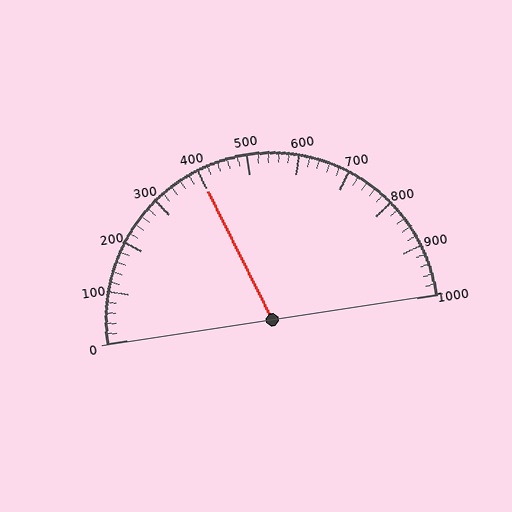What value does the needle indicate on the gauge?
The needle indicates approximately 400.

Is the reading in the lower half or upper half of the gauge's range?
The reading is in the lower half of the range (0 to 1000).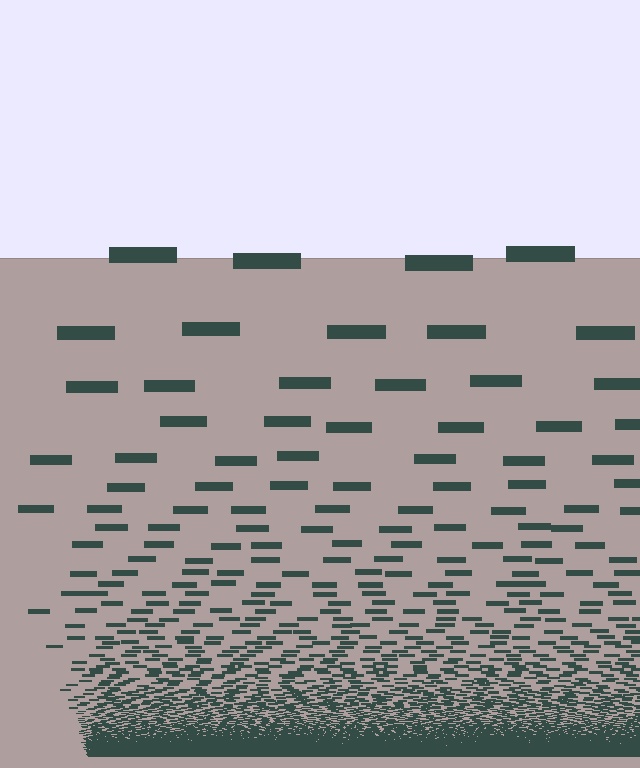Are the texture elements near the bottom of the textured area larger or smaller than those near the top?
Smaller. The gradient is inverted — elements near the bottom are smaller and denser.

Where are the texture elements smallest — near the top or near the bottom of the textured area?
Near the bottom.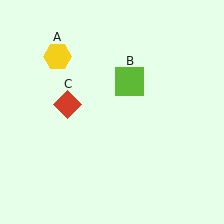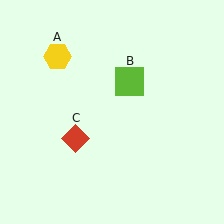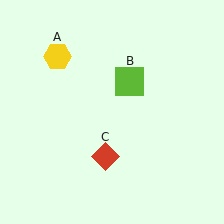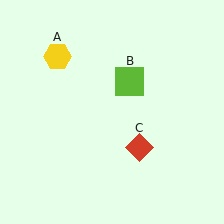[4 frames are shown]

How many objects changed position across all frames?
1 object changed position: red diamond (object C).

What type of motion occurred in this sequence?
The red diamond (object C) rotated counterclockwise around the center of the scene.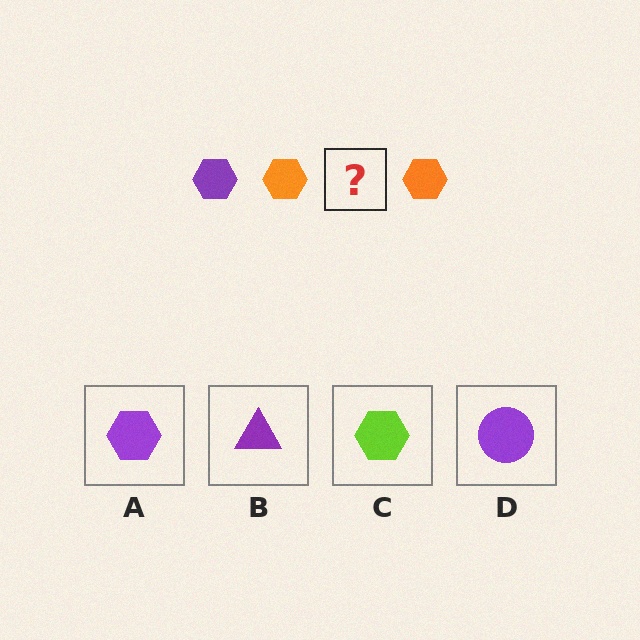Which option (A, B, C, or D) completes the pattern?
A.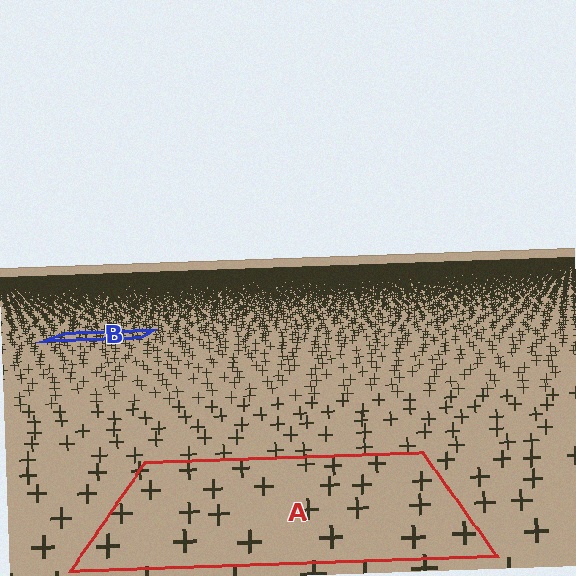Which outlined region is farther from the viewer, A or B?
Region B is farther from the viewer — the texture elements inside it appear smaller and more densely packed.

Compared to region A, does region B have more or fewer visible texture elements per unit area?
Region B has more texture elements per unit area — they are packed more densely because it is farther away.